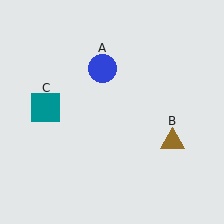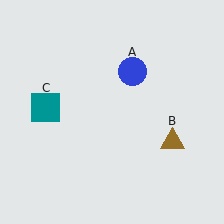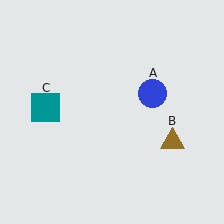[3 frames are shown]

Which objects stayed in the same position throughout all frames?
Brown triangle (object B) and teal square (object C) remained stationary.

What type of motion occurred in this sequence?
The blue circle (object A) rotated clockwise around the center of the scene.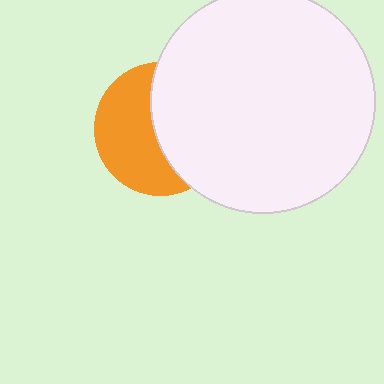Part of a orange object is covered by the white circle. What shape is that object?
It is a circle.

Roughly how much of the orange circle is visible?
About half of it is visible (roughly 50%).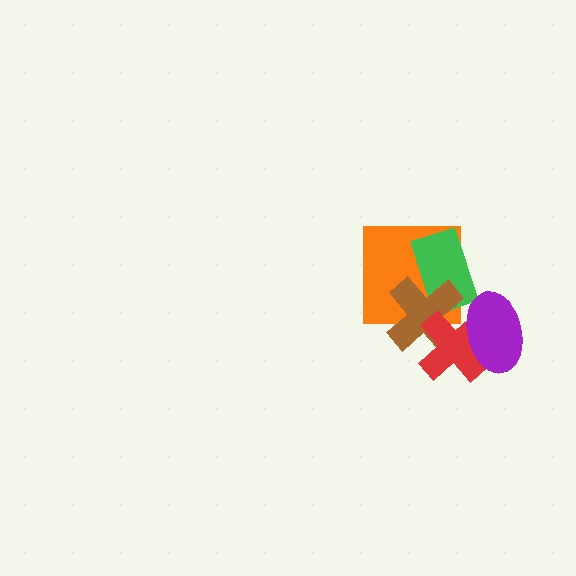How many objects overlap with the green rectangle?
2 objects overlap with the green rectangle.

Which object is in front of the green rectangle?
The brown cross is in front of the green rectangle.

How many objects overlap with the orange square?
2 objects overlap with the orange square.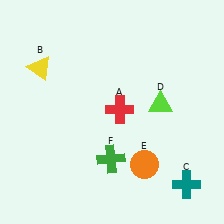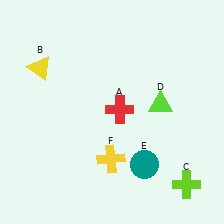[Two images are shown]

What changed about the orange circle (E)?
In Image 1, E is orange. In Image 2, it changed to teal.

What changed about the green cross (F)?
In Image 1, F is green. In Image 2, it changed to yellow.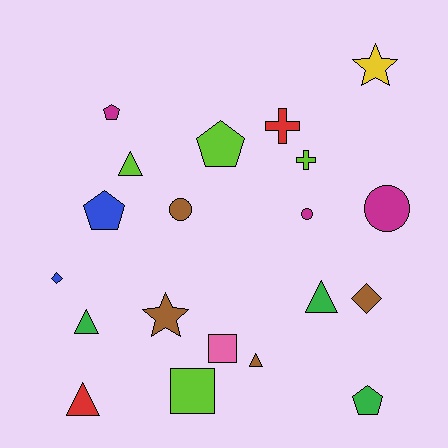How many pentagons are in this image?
There are 4 pentagons.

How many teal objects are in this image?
There are no teal objects.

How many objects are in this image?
There are 20 objects.